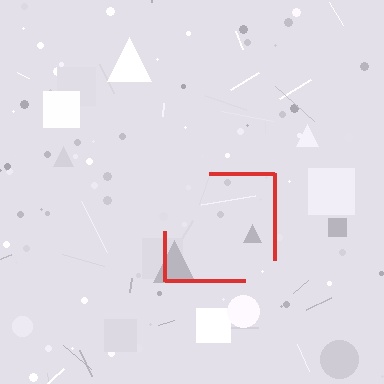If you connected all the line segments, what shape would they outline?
They would outline a square.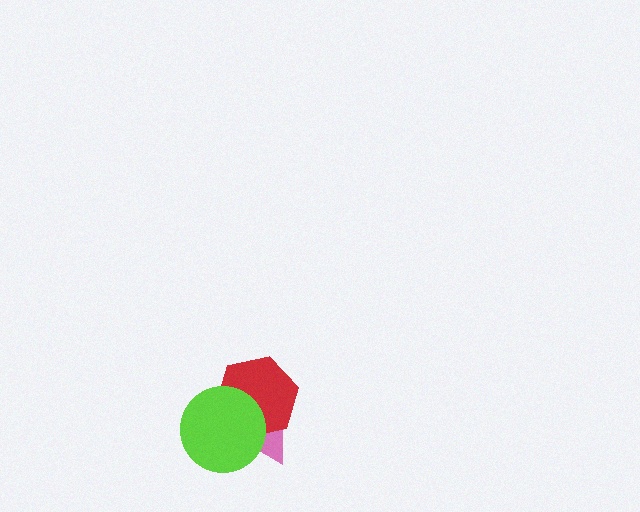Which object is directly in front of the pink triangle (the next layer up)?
The red hexagon is directly in front of the pink triangle.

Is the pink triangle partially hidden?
Yes, it is partially covered by another shape.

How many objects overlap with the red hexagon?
2 objects overlap with the red hexagon.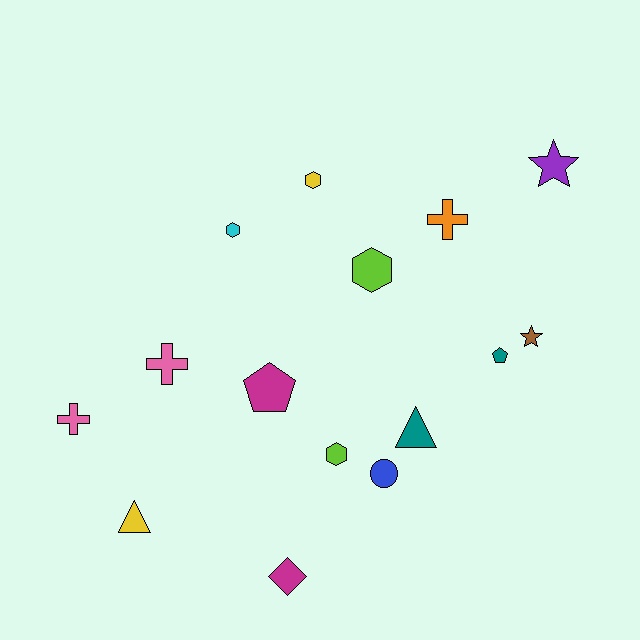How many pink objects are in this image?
There are 2 pink objects.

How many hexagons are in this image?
There are 4 hexagons.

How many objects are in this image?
There are 15 objects.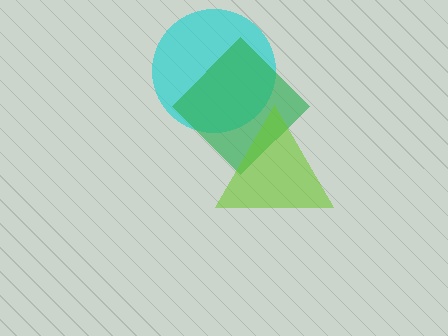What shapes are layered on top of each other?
The layered shapes are: a cyan circle, a green diamond, a lime triangle.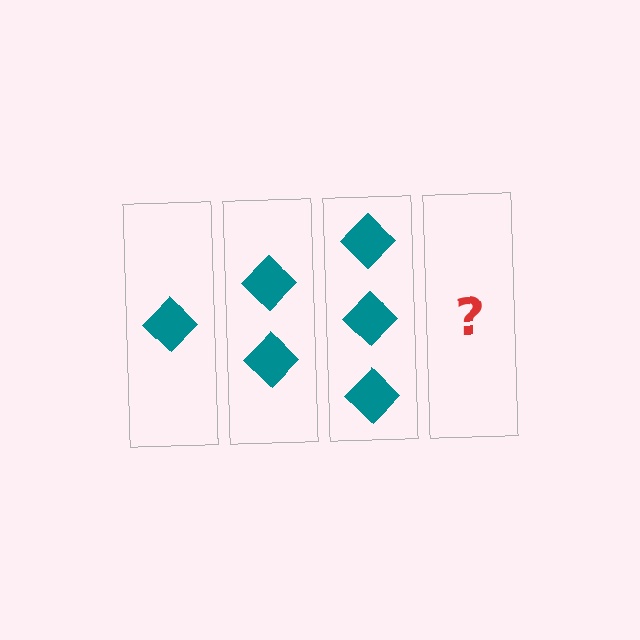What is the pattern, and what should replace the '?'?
The pattern is that each step adds one more diamond. The '?' should be 4 diamonds.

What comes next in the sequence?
The next element should be 4 diamonds.